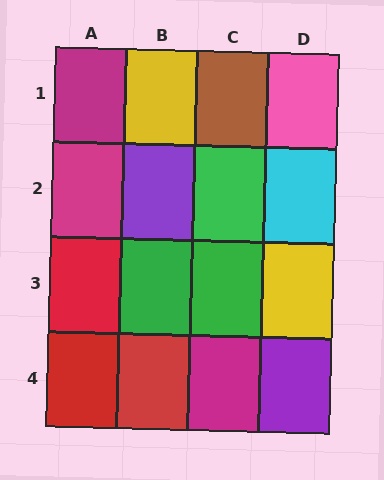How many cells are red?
3 cells are red.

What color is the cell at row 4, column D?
Purple.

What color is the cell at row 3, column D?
Yellow.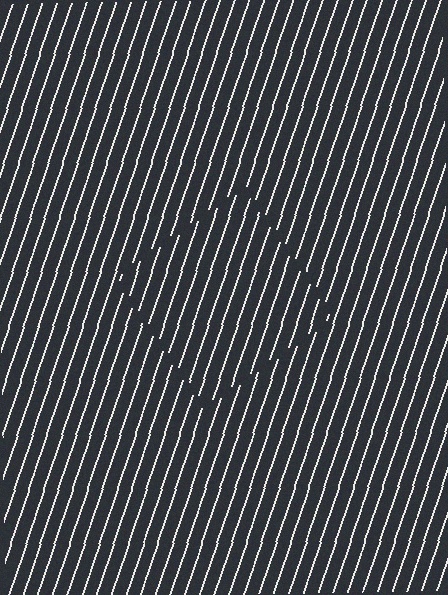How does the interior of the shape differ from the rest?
The interior of the shape contains the same grating, shifted by half a period — the contour is defined by the phase discontinuity where line-ends from the inner and outer gratings abut.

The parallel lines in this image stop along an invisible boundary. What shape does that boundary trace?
An illusory square. The interior of the shape contains the same grating, shifted by half a period — the contour is defined by the phase discontinuity where line-ends from the inner and outer gratings abut.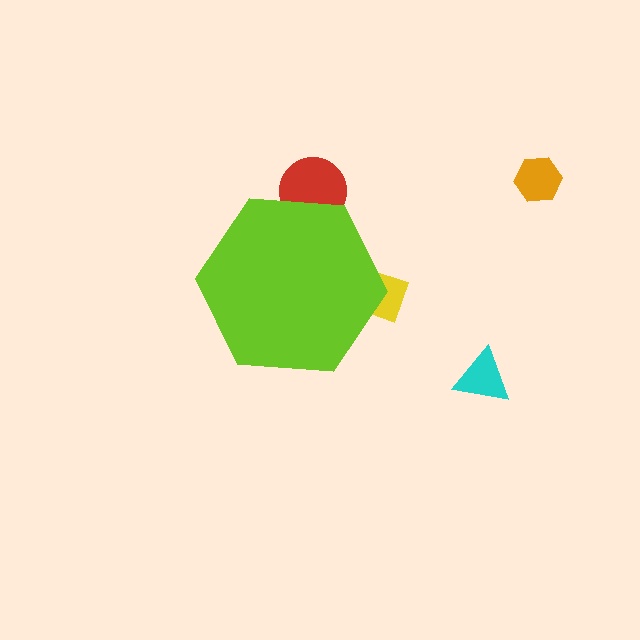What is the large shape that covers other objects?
A lime hexagon.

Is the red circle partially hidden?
Yes, the red circle is partially hidden behind the lime hexagon.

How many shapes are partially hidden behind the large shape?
2 shapes are partially hidden.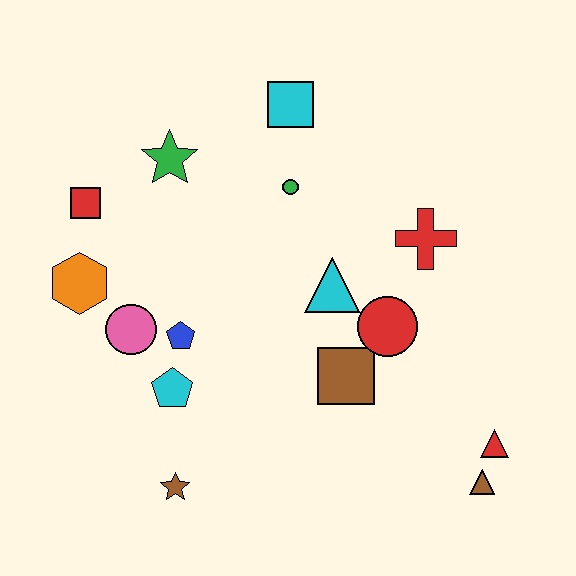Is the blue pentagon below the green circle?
Yes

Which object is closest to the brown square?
The red circle is closest to the brown square.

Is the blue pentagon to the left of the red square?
No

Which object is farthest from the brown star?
The cyan square is farthest from the brown star.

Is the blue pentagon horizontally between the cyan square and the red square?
Yes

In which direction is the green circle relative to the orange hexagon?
The green circle is to the right of the orange hexagon.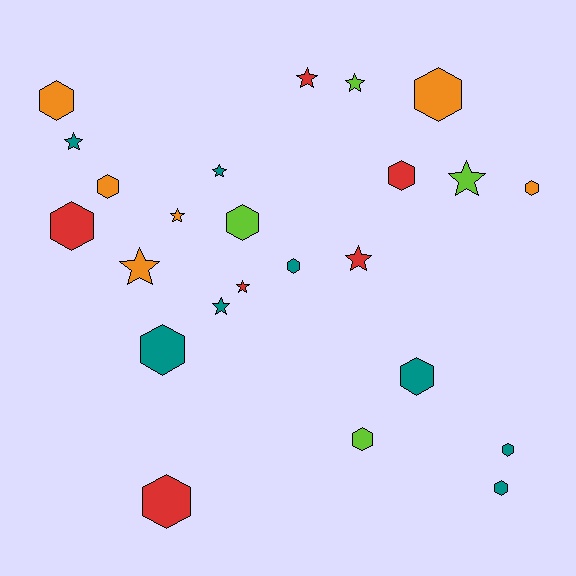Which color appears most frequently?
Teal, with 8 objects.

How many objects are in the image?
There are 24 objects.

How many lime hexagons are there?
There are 2 lime hexagons.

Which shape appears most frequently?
Hexagon, with 14 objects.